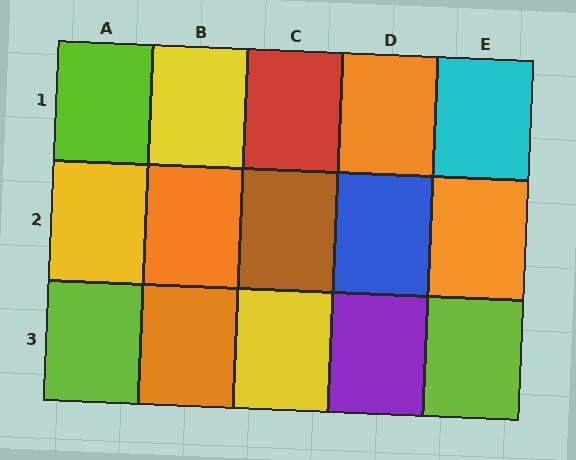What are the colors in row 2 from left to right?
Yellow, orange, brown, blue, orange.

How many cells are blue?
1 cell is blue.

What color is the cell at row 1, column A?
Lime.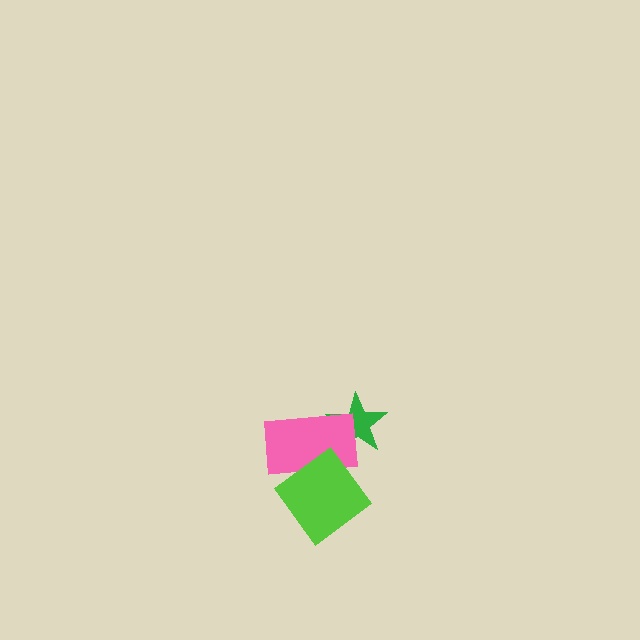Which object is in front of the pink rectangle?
The lime diamond is in front of the pink rectangle.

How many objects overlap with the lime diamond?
1 object overlaps with the lime diamond.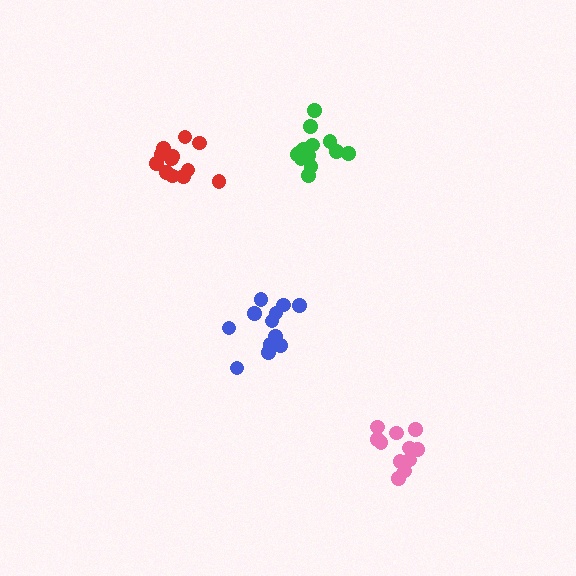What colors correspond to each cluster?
The clusters are colored: blue, red, pink, green.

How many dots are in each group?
Group 1: 12 dots, Group 2: 12 dots, Group 3: 11 dots, Group 4: 13 dots (48 total).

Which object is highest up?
The green cluster is topmost.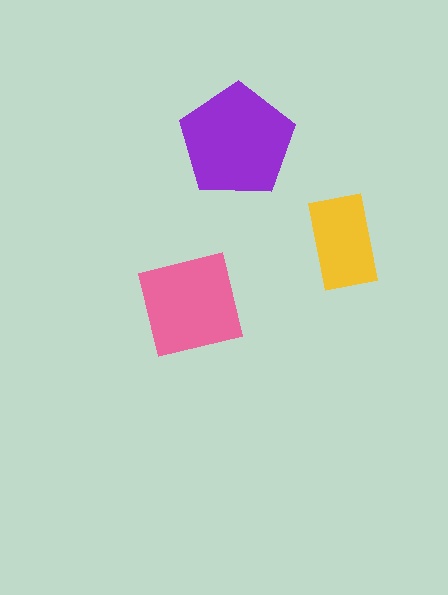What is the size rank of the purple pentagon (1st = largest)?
1st.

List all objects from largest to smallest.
The purple pentagon, the pink square, the yellow rectangle.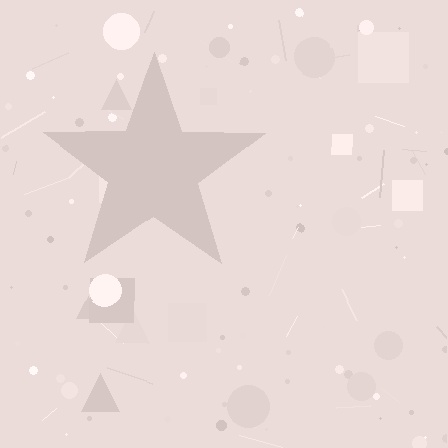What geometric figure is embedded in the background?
A star is embedded in the background.